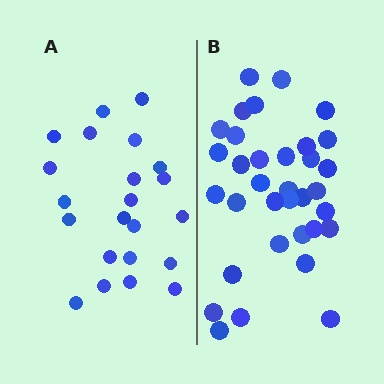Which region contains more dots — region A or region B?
Region B (the right region) has more dots.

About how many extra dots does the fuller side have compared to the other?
Region B has roughly 12 or so more dots than region A.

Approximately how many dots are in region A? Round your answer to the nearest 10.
About 20 dots. (The exact count is 22, which rounds to 20.)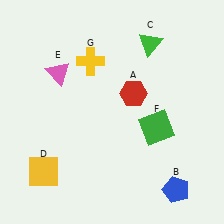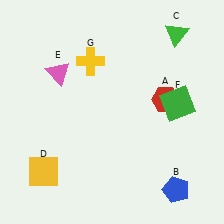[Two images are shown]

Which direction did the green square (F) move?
The green square (F) moved up.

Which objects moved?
The objects that moved are: the red hexagon (A), the green triangle (C), the green square (F).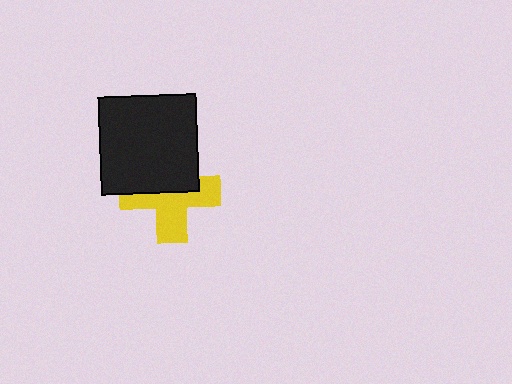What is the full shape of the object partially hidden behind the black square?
The partially hidden object is a yellow cross.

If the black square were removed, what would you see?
You would see the complete yellow cross.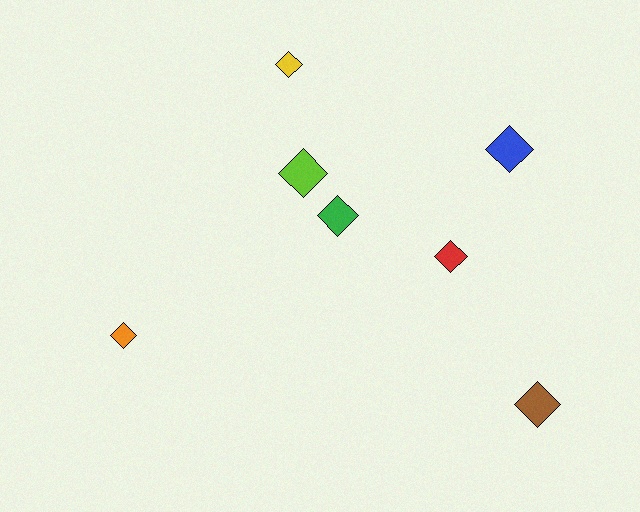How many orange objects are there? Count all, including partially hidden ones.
There is 1 orange object.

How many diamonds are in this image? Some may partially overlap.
There are 7 diamonds.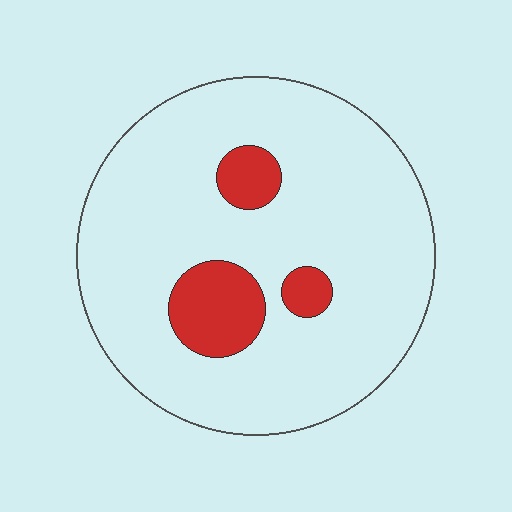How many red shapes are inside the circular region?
3.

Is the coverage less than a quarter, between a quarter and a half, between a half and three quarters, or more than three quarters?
Less than a quarter.